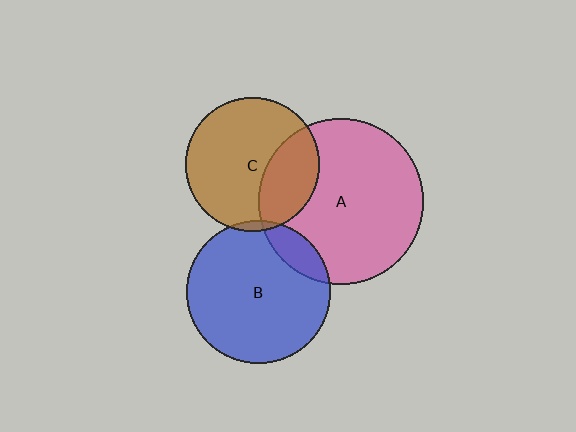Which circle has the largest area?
Circle A (pink).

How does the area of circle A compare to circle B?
Approximately 1.3 times.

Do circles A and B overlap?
Yes.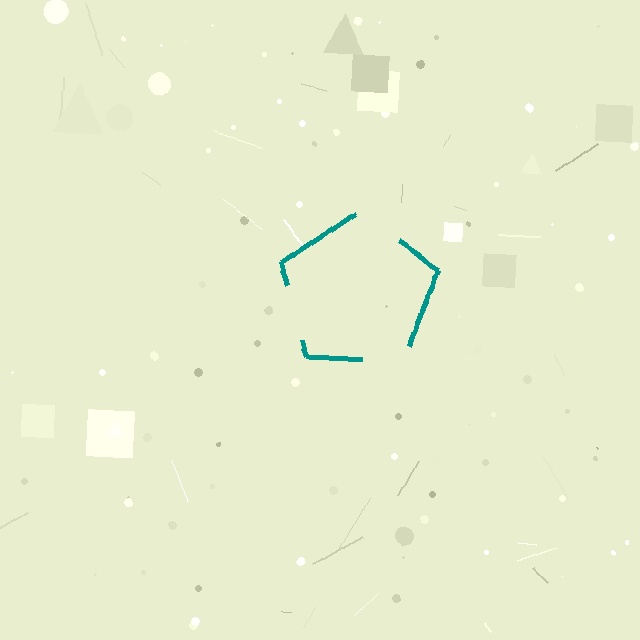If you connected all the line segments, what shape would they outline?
They would outline a pentagon.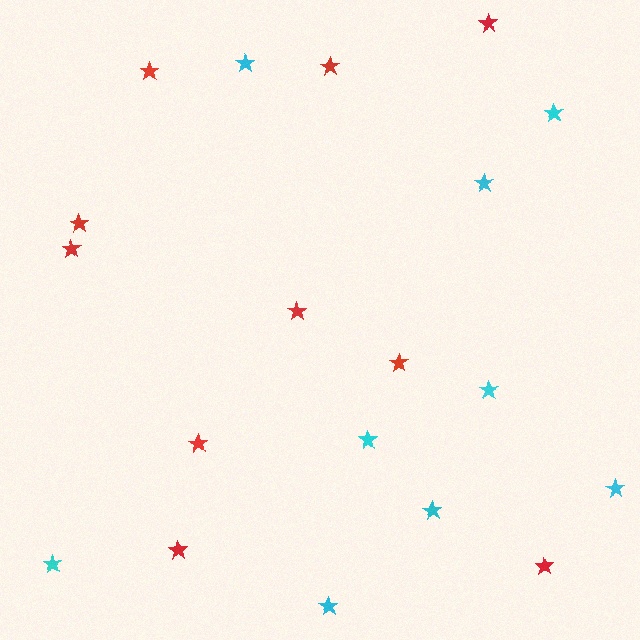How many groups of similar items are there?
There are 2 groups: one group of cyan stars (9) and one group of red stars (10).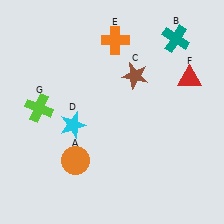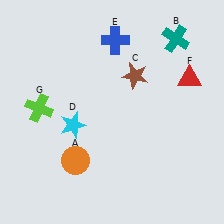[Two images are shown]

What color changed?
The cross (E) changed from orange in Image 1 to blue in Image 2.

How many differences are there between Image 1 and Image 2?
There is 1 difference between the two images.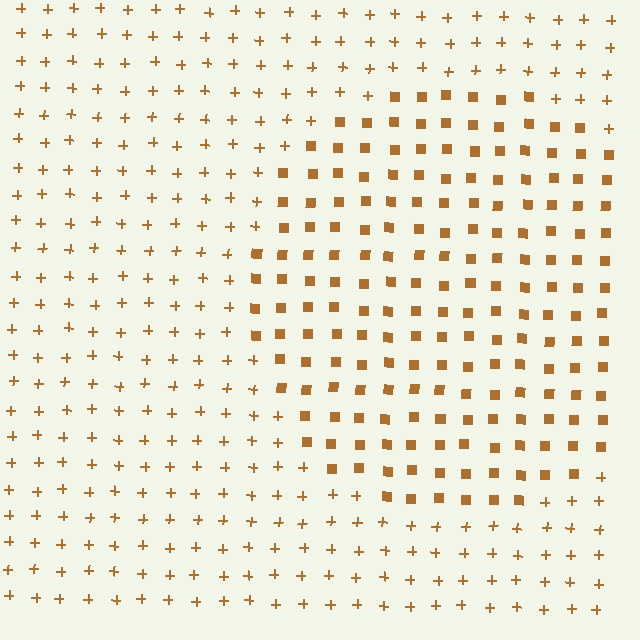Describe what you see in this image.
The image is filled with small brown elements arranged in a uniform grid. A circle-shaped region contains squares, while the surrounding area contains plus signs. The boundary is defined purely by the change in element shape.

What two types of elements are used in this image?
The image uses squares inside the circle region and plus signs outside it.